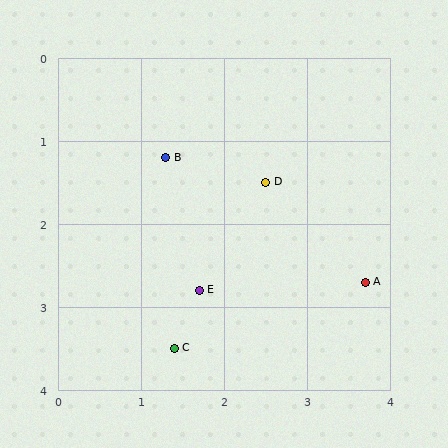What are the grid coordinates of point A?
Point A is at approximately (3.7, 2.7).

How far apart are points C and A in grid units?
Points C and A are about 2.4 grid units apart.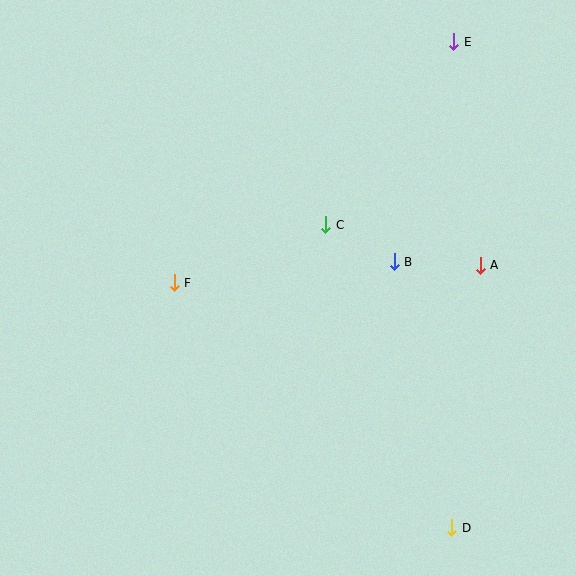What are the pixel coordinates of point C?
Point C is at (325, 225).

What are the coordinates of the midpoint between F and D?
The midpoint between F and D is at (313, 405).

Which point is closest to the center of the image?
Point C at (325, 225) is closest to the center.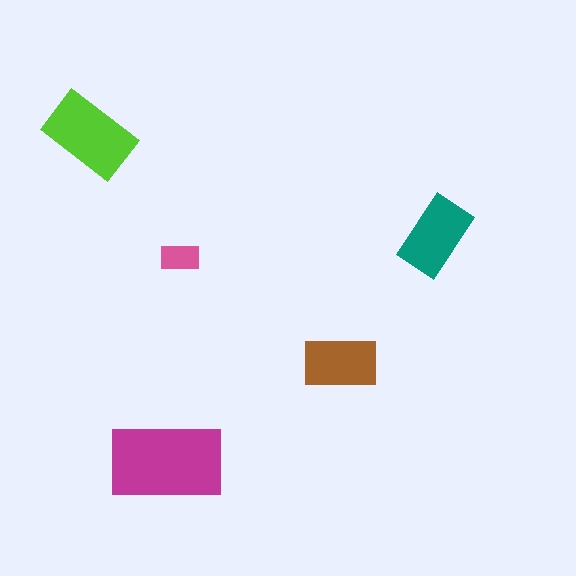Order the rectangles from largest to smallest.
the magenta one, the lime one, the teal one, the brown one, the pink one.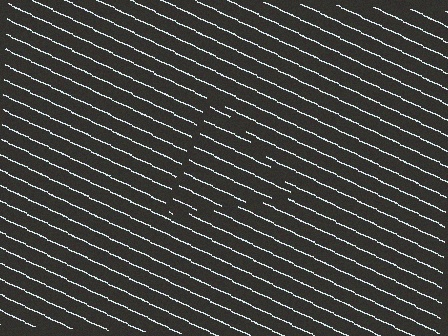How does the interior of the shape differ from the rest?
The interior of the shape contains the same grating, shifted by half a period — the contour is defined by the phase discontinuity where line-ends from the inner and outer gratings abut.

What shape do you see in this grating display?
An illusory triangle. The interior of the shape contains the same grating, shifted by half a period — the contour is defined by the phase discontinuity where line-ends from the inner and outer gratings abut.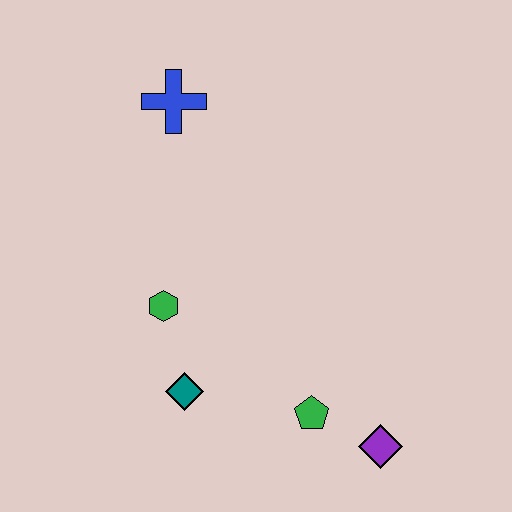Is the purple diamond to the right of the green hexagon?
Yes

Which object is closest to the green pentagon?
The purple diamond is closest to the green pentagon.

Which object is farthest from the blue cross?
The purple diamond is farthest from the blue cross.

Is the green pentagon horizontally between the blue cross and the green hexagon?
No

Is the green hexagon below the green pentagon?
No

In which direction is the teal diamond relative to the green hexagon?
The teal diamond is below the green hexagon.